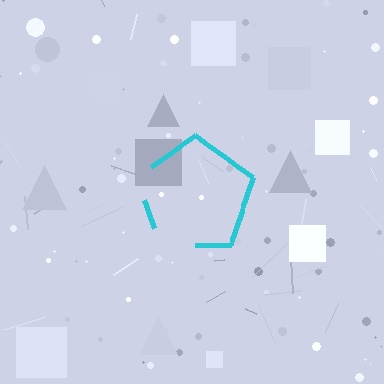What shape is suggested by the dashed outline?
The dashed outline suggests a pentagon.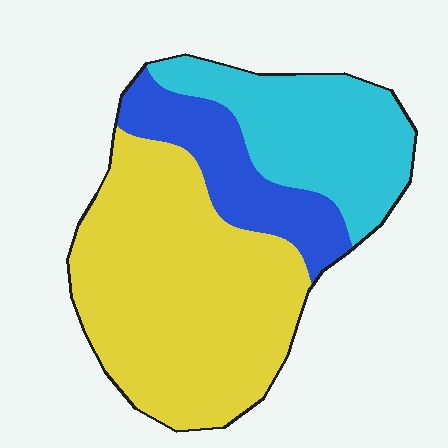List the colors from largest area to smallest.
From largest to smallest: yellow, cyan, blue.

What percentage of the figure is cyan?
Cyan covers around 25% of the figure.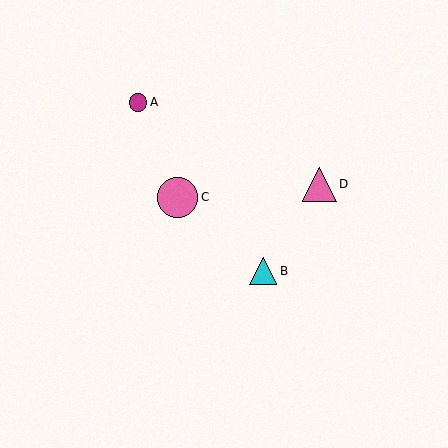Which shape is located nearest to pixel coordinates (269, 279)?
The cyan triangle (labeled B) at (263, 271) is nearest to that location.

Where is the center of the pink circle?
The center of the pink circle is at (178, 197).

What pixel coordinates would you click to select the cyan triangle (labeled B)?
Click at (263, 271) to select the cyan triangle B.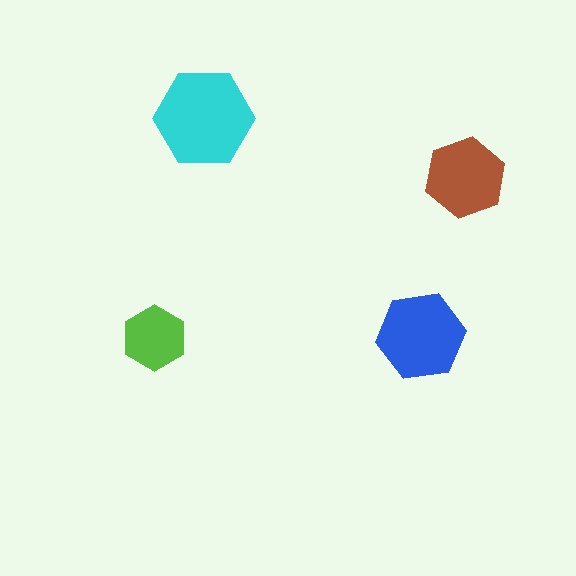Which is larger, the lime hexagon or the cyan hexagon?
The cyan one.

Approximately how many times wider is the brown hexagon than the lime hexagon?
About 1.5 times wider.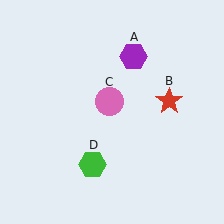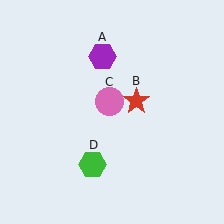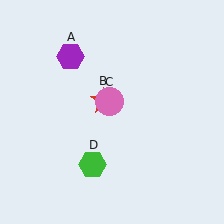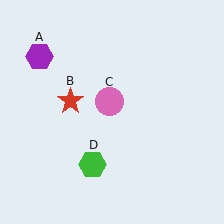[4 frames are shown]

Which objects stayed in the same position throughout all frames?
Pink circle (object C) and green hexagon (object D) remained stationary.